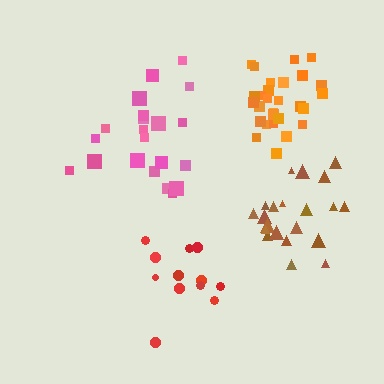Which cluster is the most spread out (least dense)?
Pink.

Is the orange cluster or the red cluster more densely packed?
Orange.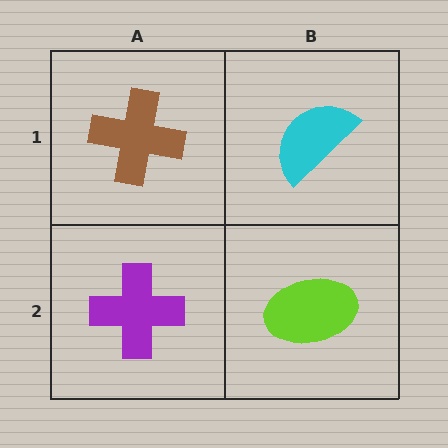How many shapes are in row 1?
2 shapes.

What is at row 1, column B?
A cyan semicircle.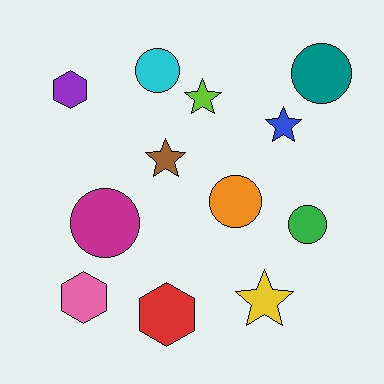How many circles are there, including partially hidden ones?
There are 5 circles.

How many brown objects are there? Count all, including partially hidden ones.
There is 1 brown object.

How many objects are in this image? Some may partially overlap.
There are 12 objects.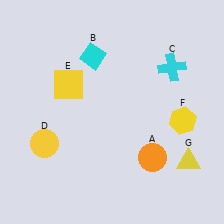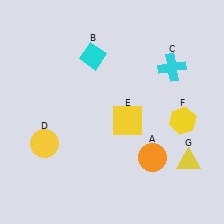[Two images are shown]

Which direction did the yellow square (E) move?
The yellow square (E) moved right.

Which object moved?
The yellow square (E) moved right.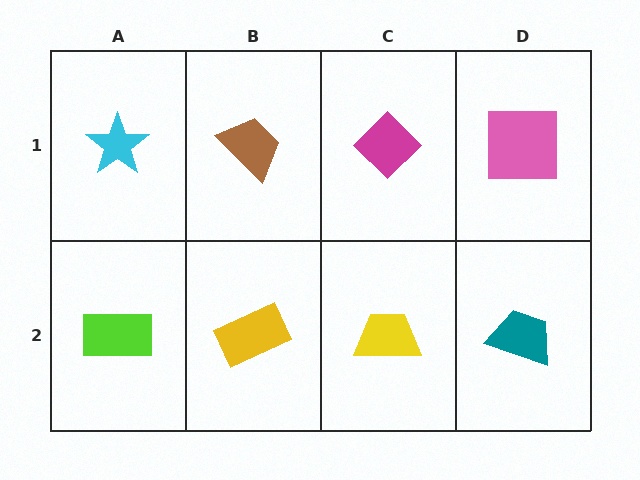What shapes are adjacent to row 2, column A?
A cyan star (row 1, column A), a yellow rectangle (row 2, column B).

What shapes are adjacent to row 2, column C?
A magenta diamond (row 1, column C), a yellow rectangle (row 2, column B), a teal trapezoid (row 2, column D).